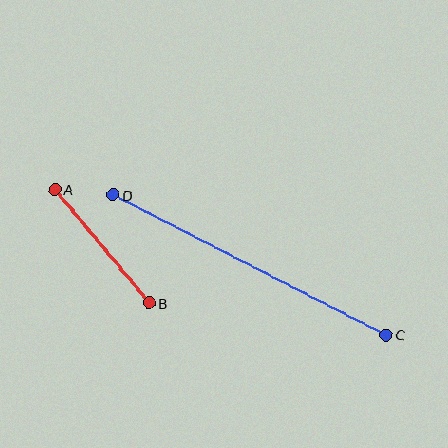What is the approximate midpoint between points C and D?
The midpoint is at approximately (250, 265) pixels.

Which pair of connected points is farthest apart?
Points C and D are farthest apart.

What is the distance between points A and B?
The distance is approximately 148 pixels.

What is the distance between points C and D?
The distance is approximately 307 pixels.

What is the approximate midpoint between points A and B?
The midpoint is at approximately (102, 246) pixels.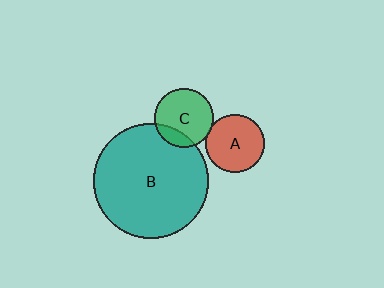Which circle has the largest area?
Circle B (teal).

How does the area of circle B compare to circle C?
Approximately 3.8 times.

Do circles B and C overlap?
Yes.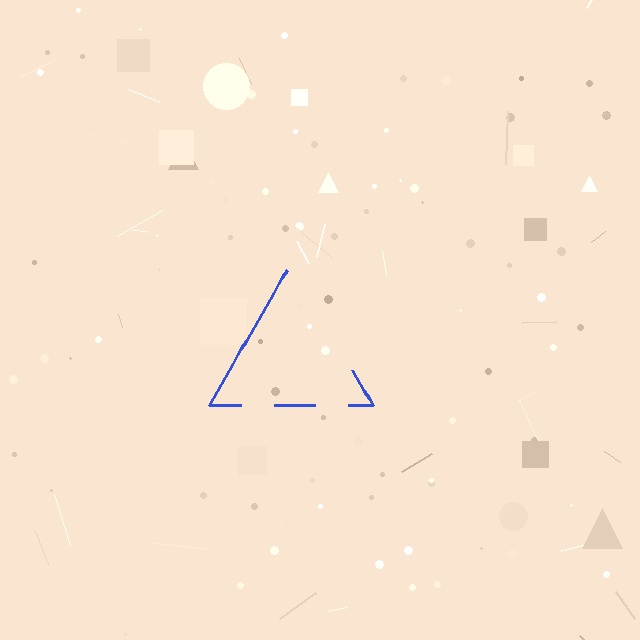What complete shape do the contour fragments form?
The contour fragments form a triangle.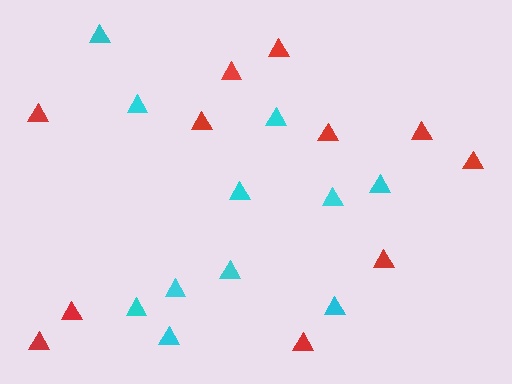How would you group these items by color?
There are 2 groups: one group of cyan triangles (11) and one group of red triangles (11).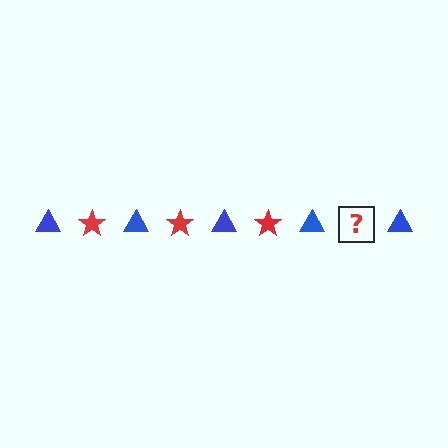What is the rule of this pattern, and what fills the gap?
The rule is that the pattern alternates between blue triangle and red star. The gap should be filled with a red star.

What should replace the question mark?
The question mark should be replaced with a red star.